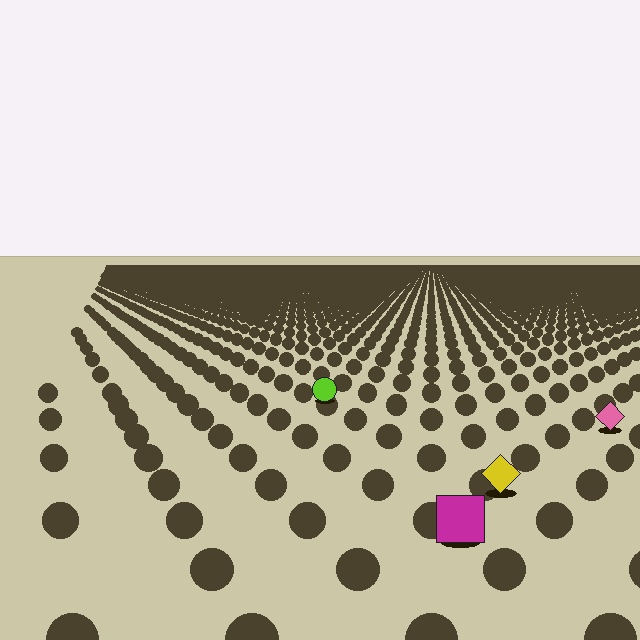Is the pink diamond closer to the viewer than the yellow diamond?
No. The yellow diamond is closer — you can tell from the texture gradient: the ground texture is coarser near it.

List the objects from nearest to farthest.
From nearest to farthest: the magenta square, the yellow diamond, the pink diamond, the lime circle.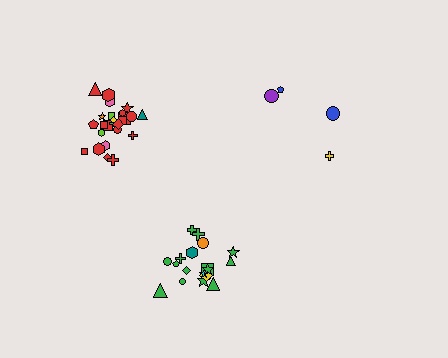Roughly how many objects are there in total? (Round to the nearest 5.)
Roughly 45 objects in total.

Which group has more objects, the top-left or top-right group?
The top-left group.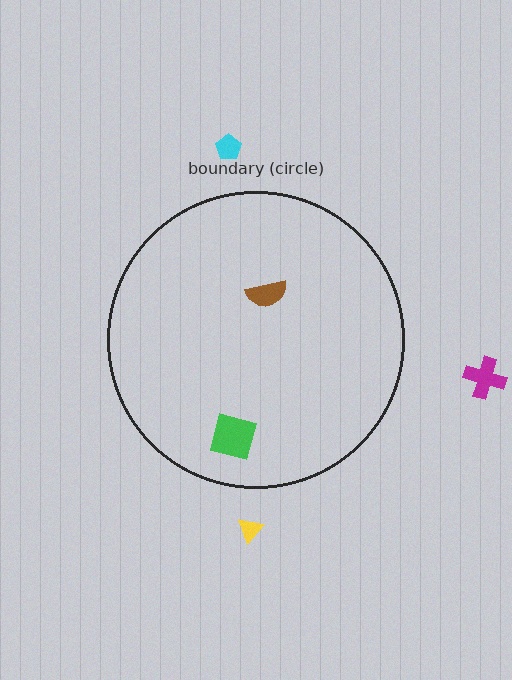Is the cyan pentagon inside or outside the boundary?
Outside.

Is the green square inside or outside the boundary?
Inside.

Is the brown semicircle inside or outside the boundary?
Inside.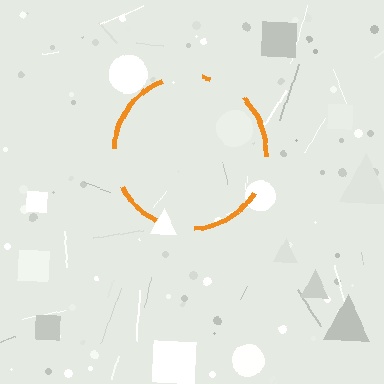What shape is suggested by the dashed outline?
The dashed outline suggests a circle.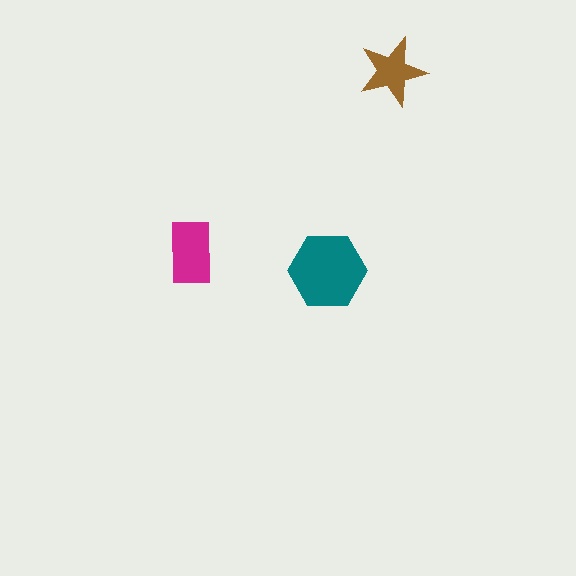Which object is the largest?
The teal hexagon.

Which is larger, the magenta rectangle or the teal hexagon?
The teal hexagon.